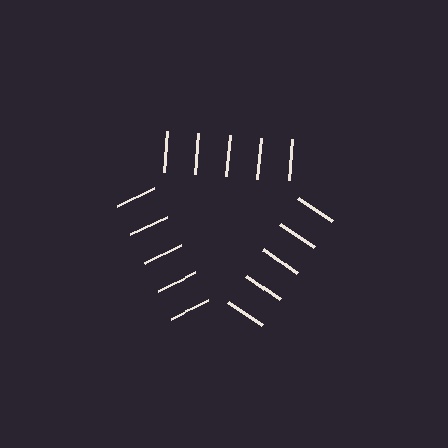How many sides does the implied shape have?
3 sides — the line-ends trace a triangle.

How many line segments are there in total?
15 — 5 along each of the 3 edges.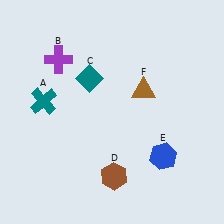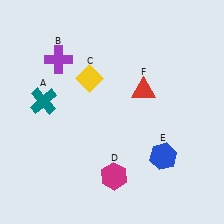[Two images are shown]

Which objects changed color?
C changed from teal to yellow. D changed from brown to magenta. F changed from brown to red.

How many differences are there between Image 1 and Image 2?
There are 3 differences between the two images.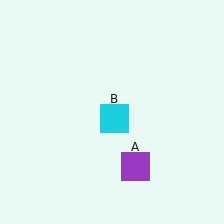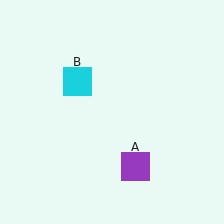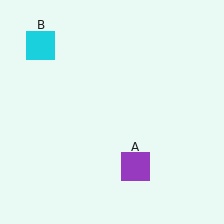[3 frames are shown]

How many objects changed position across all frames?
1 object changed position: cyan square (object B).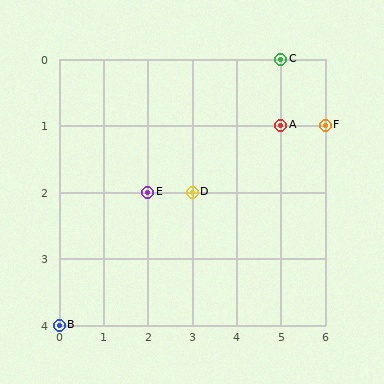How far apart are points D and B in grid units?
Points D and B are 3 columns and 2 rows apart (about 3.6 grid units diagonally).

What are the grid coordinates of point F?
Point F is at grid coordinates (6, 1).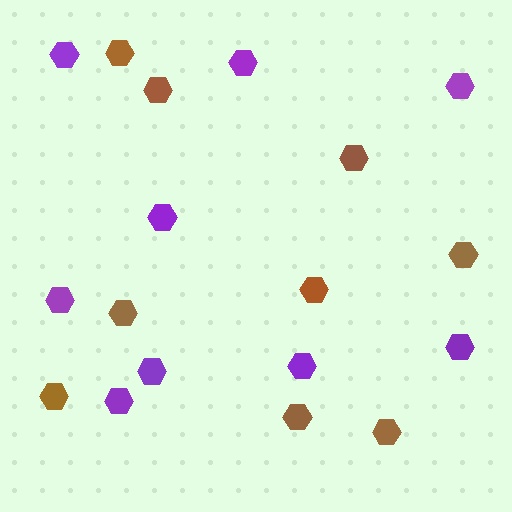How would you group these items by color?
There are 2 groups: one group of purple hexagons (9) and one group of brown hexagons (9).